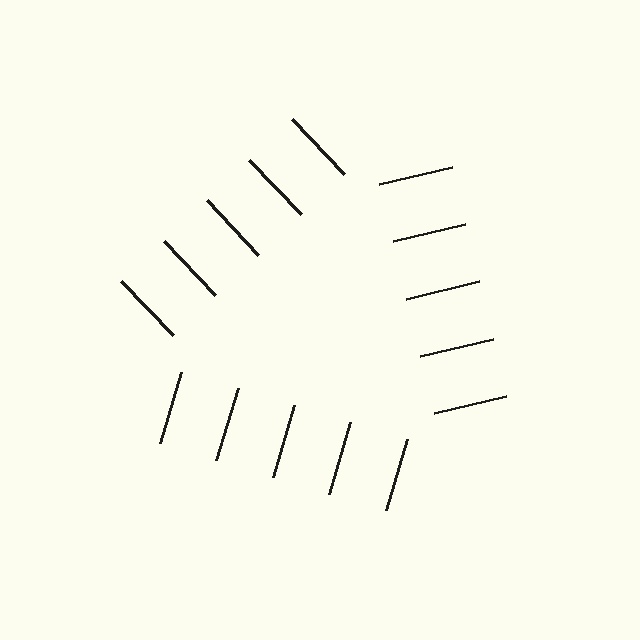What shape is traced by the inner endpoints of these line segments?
An illusory triangle — the line segments terminate on its edges but no continuous stroke is drawn.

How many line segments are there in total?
15 — 5 along each of the 3 edges.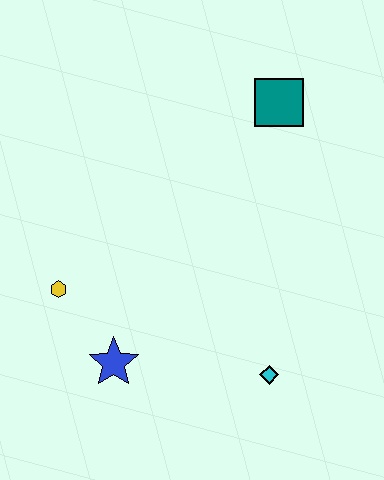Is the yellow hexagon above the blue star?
Yes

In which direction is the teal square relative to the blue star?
The teal square is above the blue star.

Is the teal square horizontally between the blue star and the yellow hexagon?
No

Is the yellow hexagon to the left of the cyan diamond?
Yes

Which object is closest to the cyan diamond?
The blue star is closest to the cyan diamond.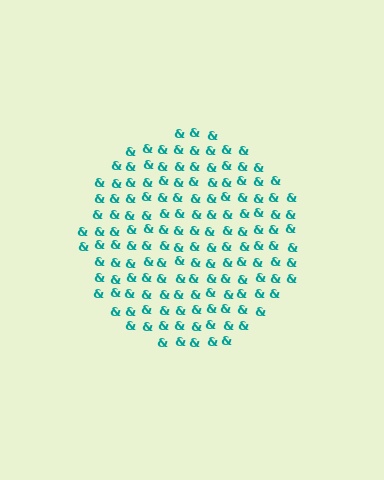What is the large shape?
The large shape is a circle.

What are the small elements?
The small elements are ampersands.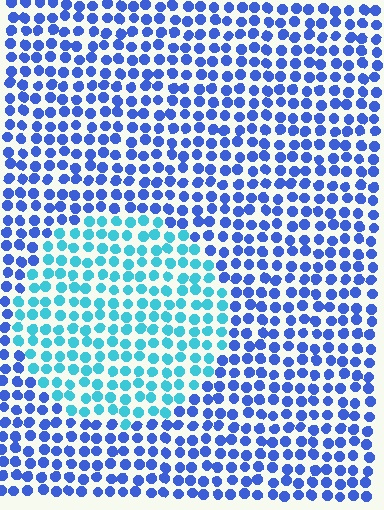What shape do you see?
I see a circle.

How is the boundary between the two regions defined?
The boundary is defined purely by a slight shift in hue (about 41 degrees). Spacing, size, and orientation are identical on both sides.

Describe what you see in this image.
The image is filled with small blue elements in a uniform arrangement. A circle-shaped region is visible where the elements are tinted to a slightly different hue, forming a subtle color boundary.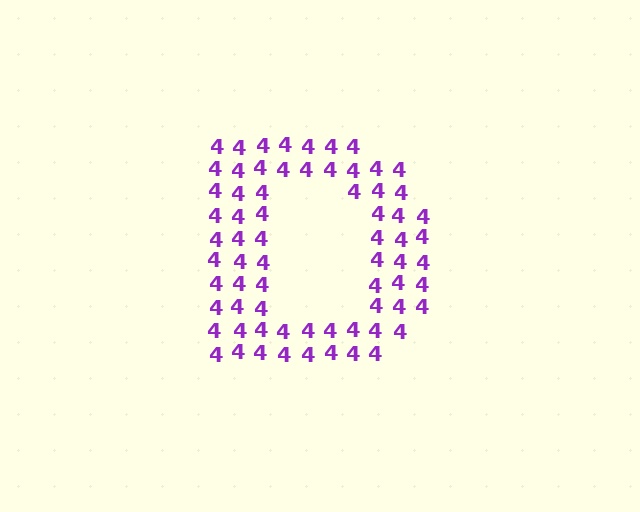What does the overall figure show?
The overall figure shows the letter D.